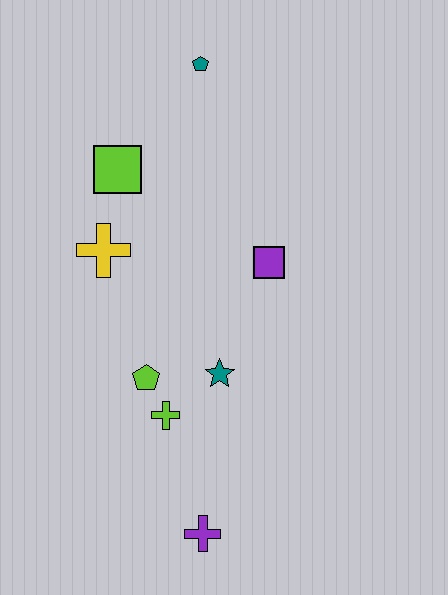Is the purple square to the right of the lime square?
Yes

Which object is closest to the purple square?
The teal star is closest to the purple square.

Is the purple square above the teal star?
Yes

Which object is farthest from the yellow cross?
The purple cross is farthest from the yellow cross.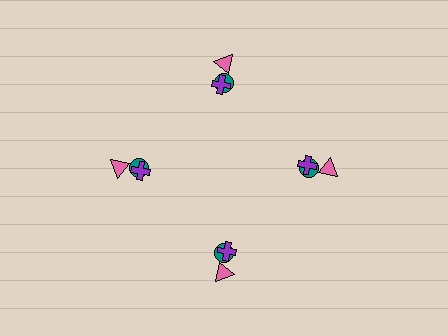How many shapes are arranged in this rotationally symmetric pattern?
There are 12 shapes, arranged in 4 groups of 3.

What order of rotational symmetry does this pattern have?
This pattern has 4-fold rotational symmetry.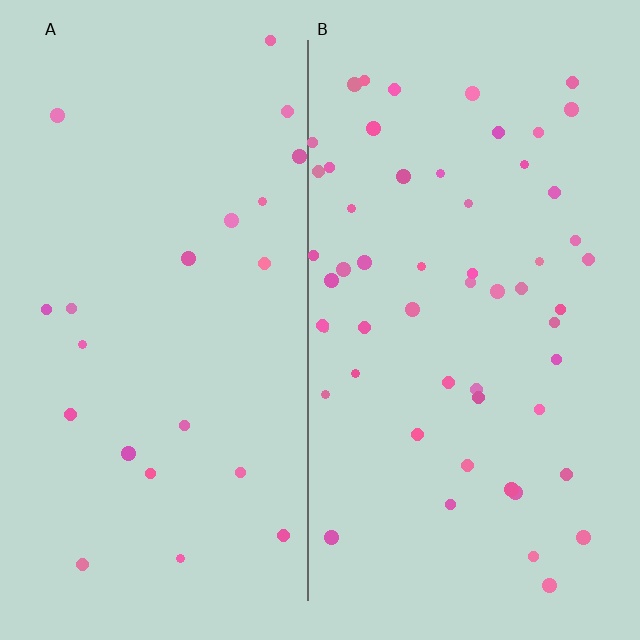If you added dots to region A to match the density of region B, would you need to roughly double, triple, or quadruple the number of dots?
Approximately triple.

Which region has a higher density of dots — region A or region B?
B (the right).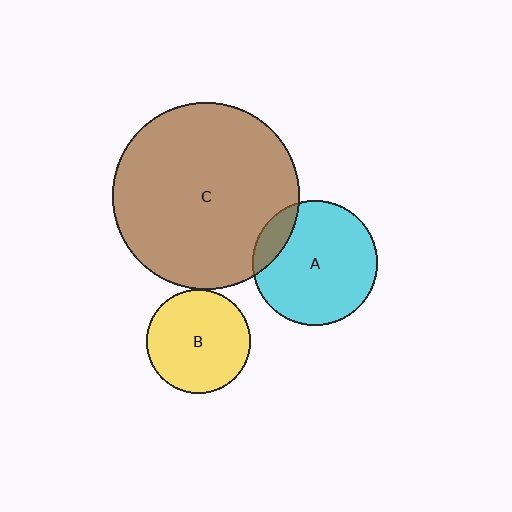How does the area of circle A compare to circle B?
Approximately 1.5 times.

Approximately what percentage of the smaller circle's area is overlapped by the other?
Approximately 5%.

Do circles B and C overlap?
Yes.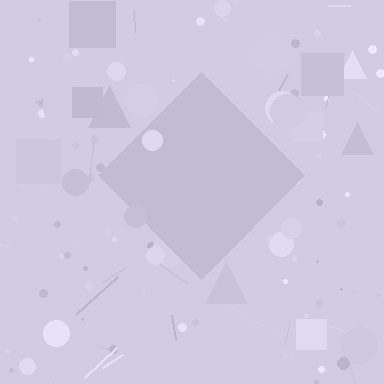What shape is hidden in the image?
A diamond is hidden in the image.